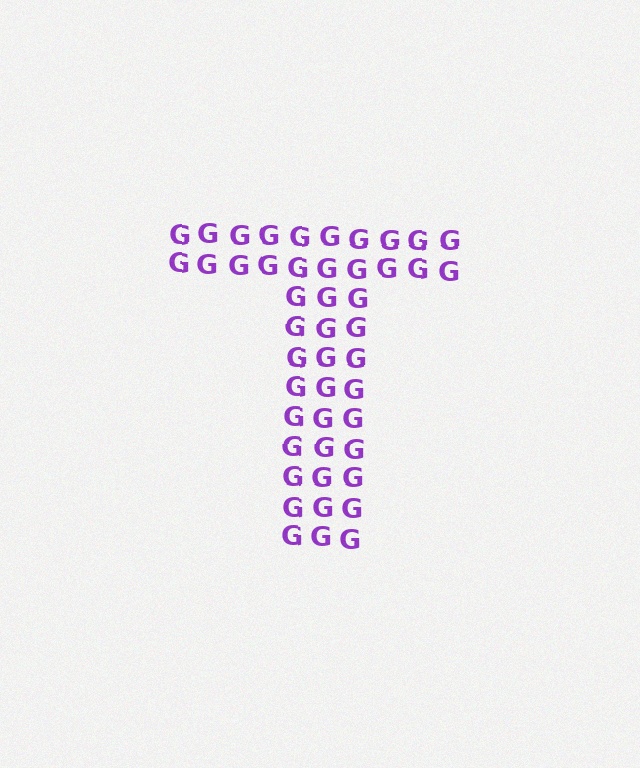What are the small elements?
The small elements are letter G's.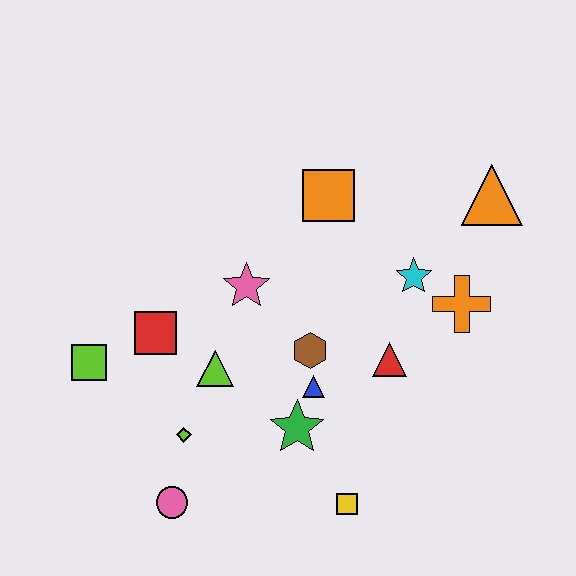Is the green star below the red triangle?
Yes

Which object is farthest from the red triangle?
The lime square is farthest from the red triangle.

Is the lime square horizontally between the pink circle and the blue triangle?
No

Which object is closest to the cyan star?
The orange cross is closest to the cyan star.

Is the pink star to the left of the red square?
No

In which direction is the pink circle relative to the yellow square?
The pink circle is to the left of the yellow square.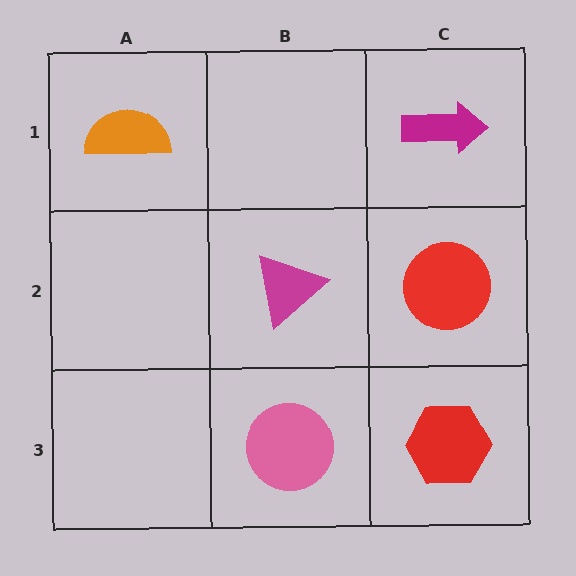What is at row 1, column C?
A magenta arrow.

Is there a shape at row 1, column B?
No, that cell is empty.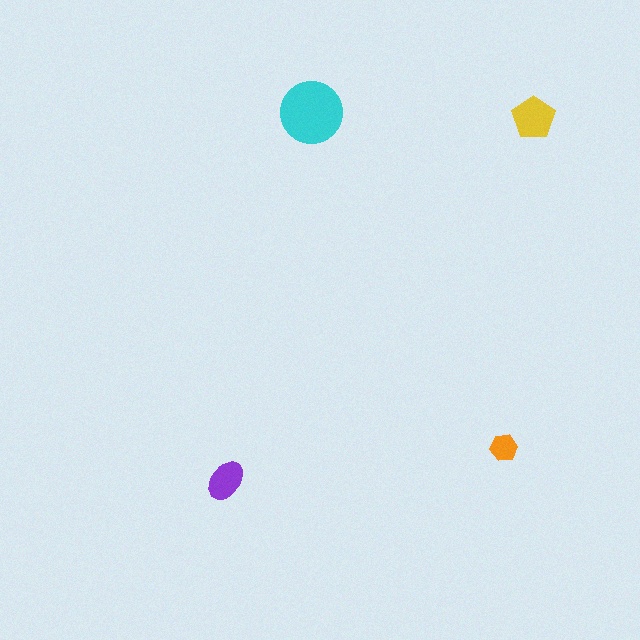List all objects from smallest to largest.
The orange hexagon, the purple ellipse, the yellow pentagon, the cyan circle.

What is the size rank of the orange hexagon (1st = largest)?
4th.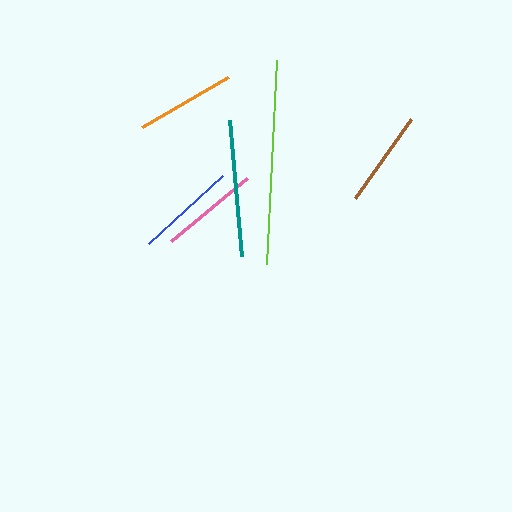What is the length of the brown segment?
The brown segment is approximately 97 pixels long.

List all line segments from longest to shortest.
From longest to shortest: lime, teal, blue, orange, pink, brown.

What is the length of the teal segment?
The teal segment is approximately 137 pixels long.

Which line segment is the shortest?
The brown line is the shortest at approximately 97 pixels.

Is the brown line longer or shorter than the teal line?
The teal line is longer than the brown line.